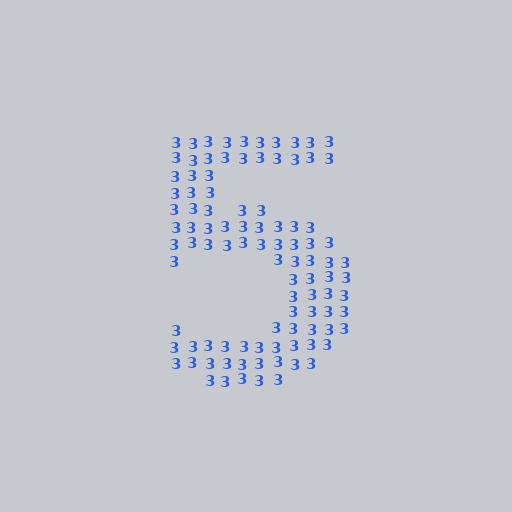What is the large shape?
The large shape is the digit 5.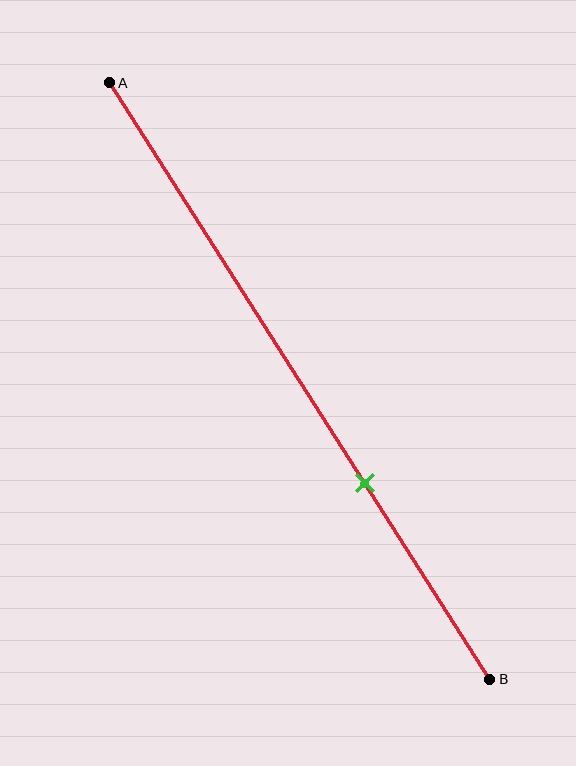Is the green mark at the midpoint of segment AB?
No, the mark is at about 65% from A, not at the 50% midpoint.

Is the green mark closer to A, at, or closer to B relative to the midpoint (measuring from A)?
The green mark is closer to point B than the midpoint of segment AB.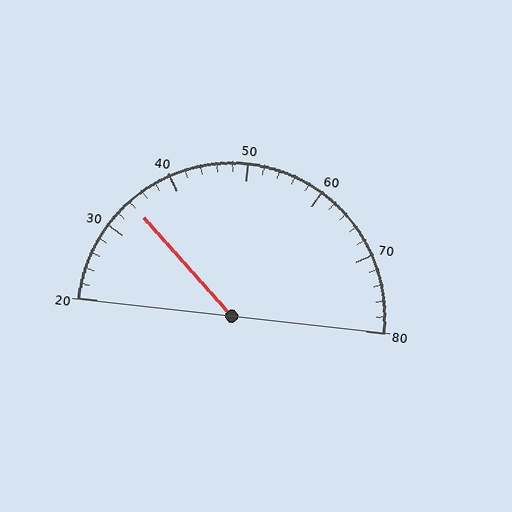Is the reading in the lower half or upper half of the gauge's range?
The reading is in the lower half of the range (20 to 80).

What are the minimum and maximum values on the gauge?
The gauge ranges from 20 to 80.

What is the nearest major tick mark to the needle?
The nearest major tick mark is 30.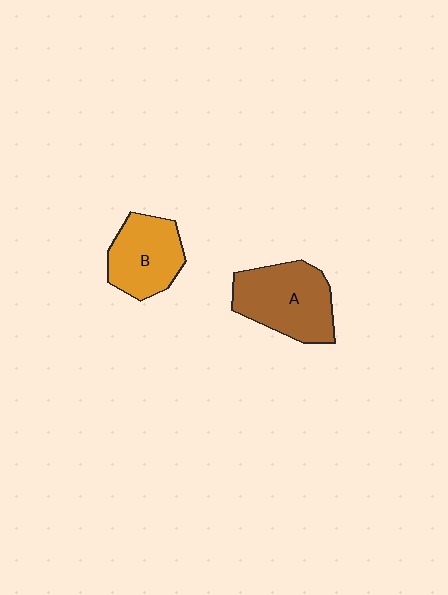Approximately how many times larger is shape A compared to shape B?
Approximately 1.2 times.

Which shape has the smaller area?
Shape B (orange).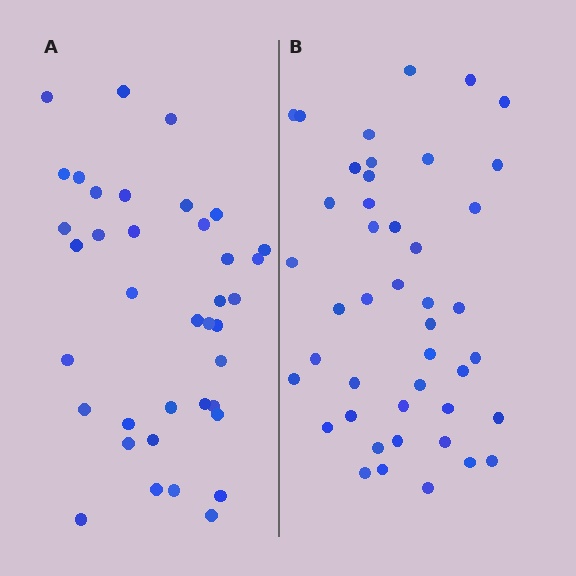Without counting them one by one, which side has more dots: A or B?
Region B (the right region) has more dots.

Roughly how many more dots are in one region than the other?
Region B has about 6 more dots than region A.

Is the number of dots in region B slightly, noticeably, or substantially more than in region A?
Region B has only slightly more — the two regions are fairly close. The ratio is roughly 1.2 to 1.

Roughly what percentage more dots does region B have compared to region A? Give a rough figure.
About 15% more.